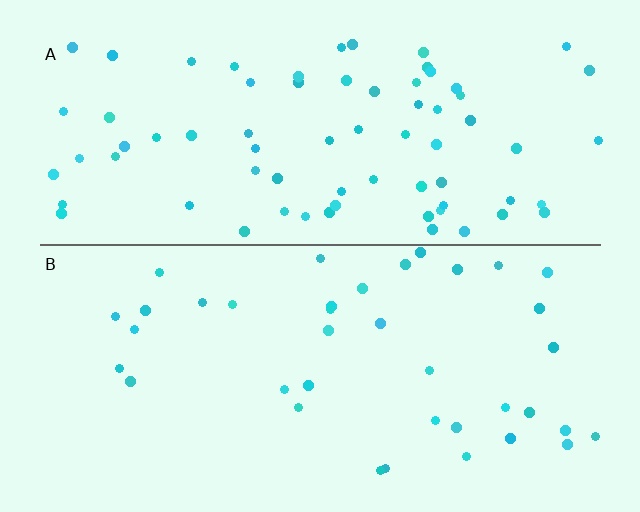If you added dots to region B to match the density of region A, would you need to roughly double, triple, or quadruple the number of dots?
Approximately double.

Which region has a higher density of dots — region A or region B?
A (the top).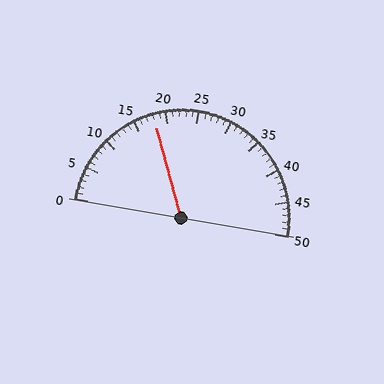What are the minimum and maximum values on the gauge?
The gauge ranges from 0 to 50.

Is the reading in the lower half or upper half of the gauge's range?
The reading is in the lower half of the range (0 to 50).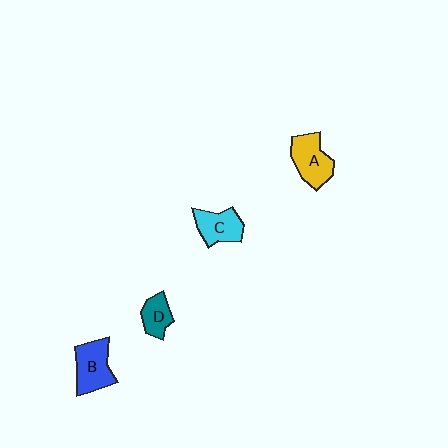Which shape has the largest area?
Shape B (blue).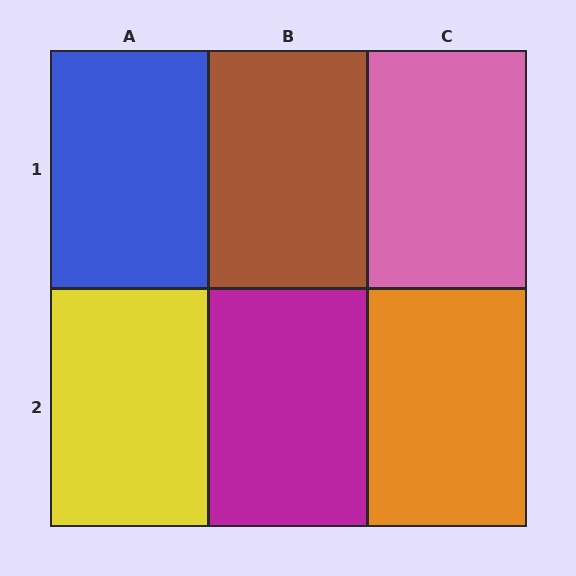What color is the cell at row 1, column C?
Pink.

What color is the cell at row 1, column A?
Blue.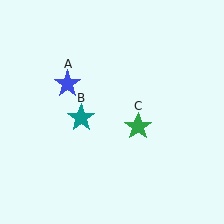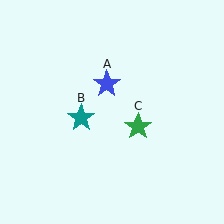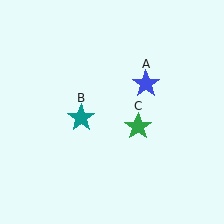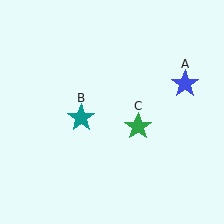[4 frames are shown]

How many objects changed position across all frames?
1 object changed position: blue star (object A).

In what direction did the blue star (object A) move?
The blue star (object A) moved right.